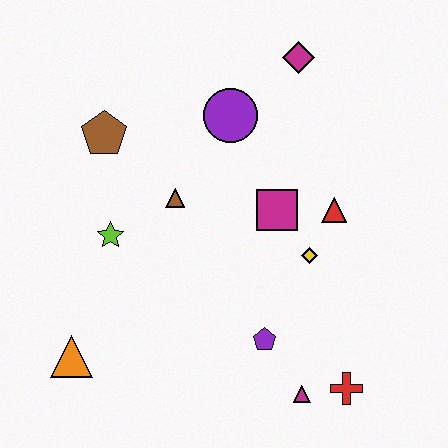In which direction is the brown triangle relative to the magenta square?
The brown triangle is to the left of the magenta square.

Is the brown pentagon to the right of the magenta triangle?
No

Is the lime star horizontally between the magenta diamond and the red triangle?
No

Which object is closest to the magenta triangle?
The red cross is closest to the magenta triangle.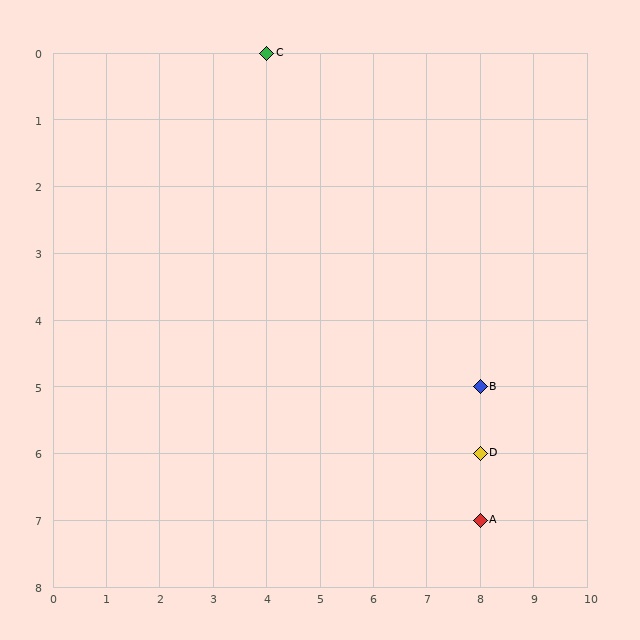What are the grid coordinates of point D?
Point D is at grid coordinates (8, 6).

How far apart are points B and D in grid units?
Points B and D are 1 row apart.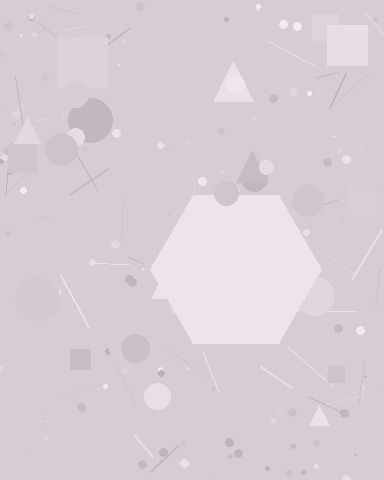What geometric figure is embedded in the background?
A hexagon is embedded in the background.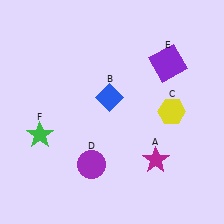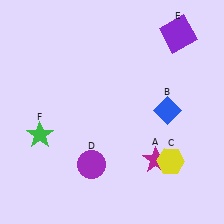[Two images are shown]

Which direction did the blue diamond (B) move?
The blue diamond (B) moved right.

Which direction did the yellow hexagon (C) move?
The yellow hexagon (C) moved down.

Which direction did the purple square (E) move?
The purple square (E) moved up.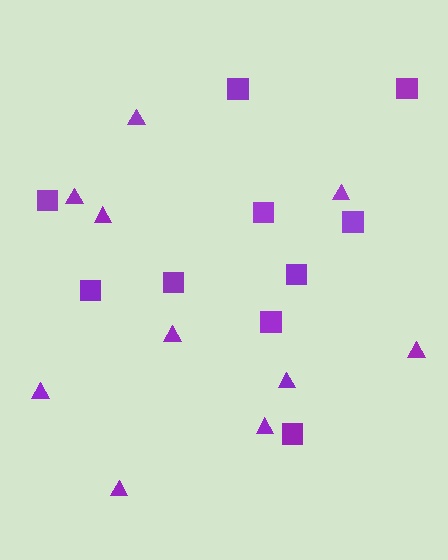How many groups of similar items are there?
There are 2 groups: one group of triangles (10) and one group of squares (10).